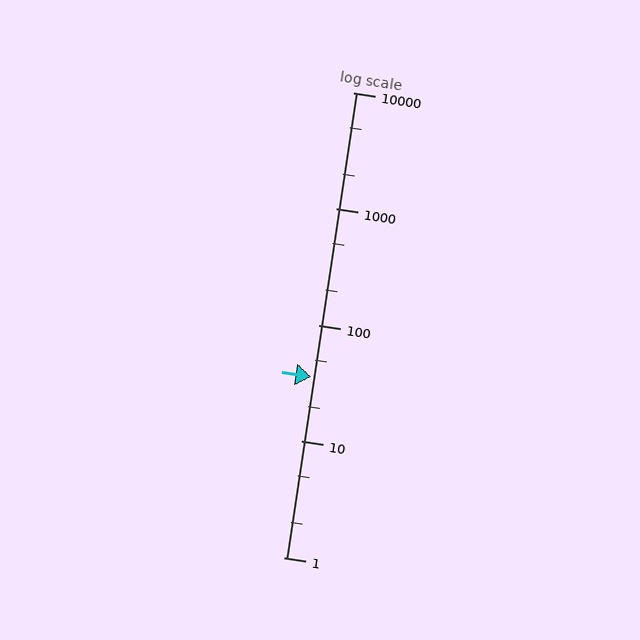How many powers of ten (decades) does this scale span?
The scale spans 4 decades, from 1 to 10000.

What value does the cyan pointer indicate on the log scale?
The pointer indicates approximately 36.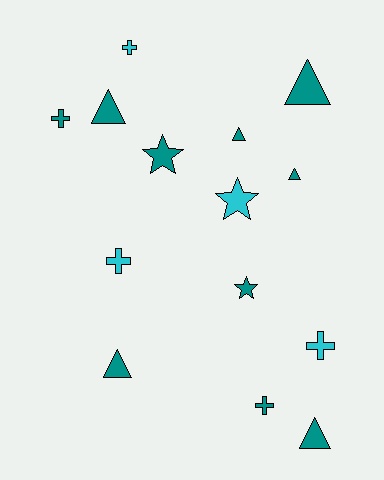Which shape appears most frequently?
Triangle, with 6 objects.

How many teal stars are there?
There are 2 teal stars.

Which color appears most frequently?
Teal, with 10 objects.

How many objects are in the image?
There are 14 objects.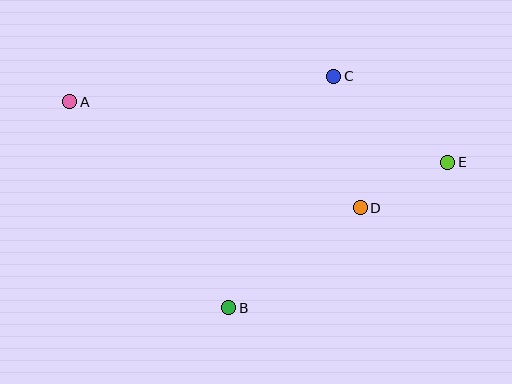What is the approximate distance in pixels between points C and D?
The distance between C and D is approximately 134 pixels.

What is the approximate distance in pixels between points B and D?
The distance between B and D is approximately 165 pixels.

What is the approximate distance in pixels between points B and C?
The distance between B and C is approximately 255 pixels.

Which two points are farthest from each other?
Points A and E are farthest from each other.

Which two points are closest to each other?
Points D and E are closest to each other.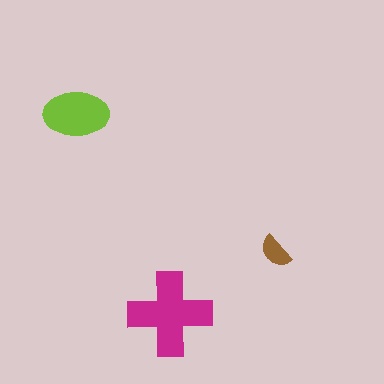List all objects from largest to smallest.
The magenta cross, the lime ellipse, the brown semicircle.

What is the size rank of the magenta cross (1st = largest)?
1st.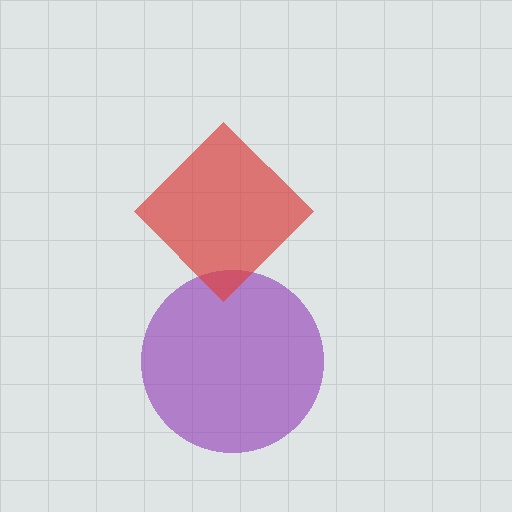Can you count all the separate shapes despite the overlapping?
Yes, there are 2 separate shapes.